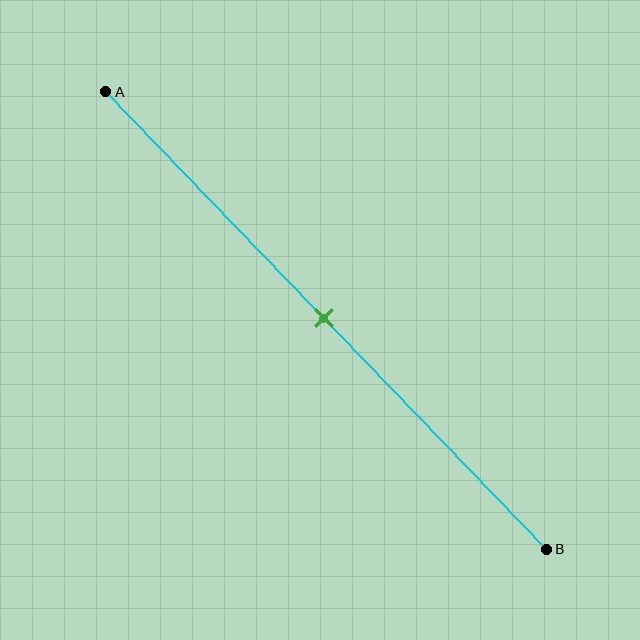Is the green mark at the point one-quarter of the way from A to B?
No, the mark is at about 50% from A, not at the 25% one-quarter point.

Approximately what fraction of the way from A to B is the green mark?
The green mark is approximately 50% of the way from A to B.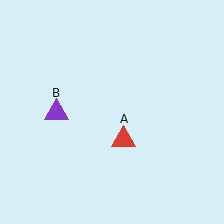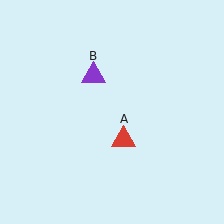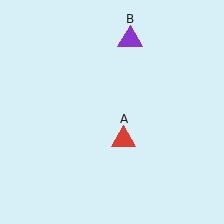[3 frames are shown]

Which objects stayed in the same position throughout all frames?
Red triangle (object A) remained stationary.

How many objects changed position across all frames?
1 object changed position: purple triangle (object B).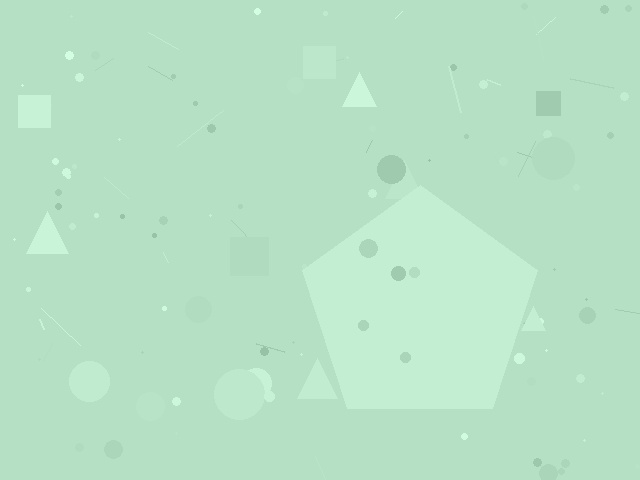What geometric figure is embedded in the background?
A pentagon is embedded in the background.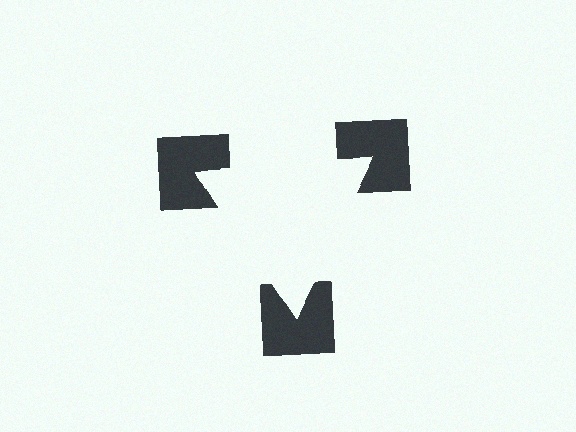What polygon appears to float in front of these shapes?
An illusory triangle — its edges are inferred from the aligned wedge cuts in the notched squares, not physically drawn.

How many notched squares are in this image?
There are 3 — one at each vertex of the illusory triangle.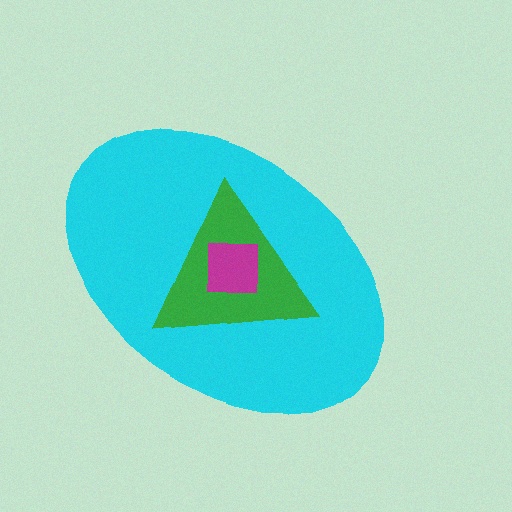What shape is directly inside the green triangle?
The magenta square.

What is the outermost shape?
The cyan ellipse.